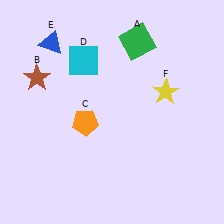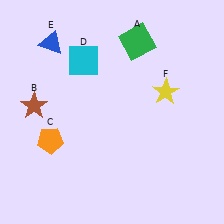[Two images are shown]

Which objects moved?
The objects that moved are: the brown star (B), the orange pentagon (C).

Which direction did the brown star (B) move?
The brown star (B) moved down.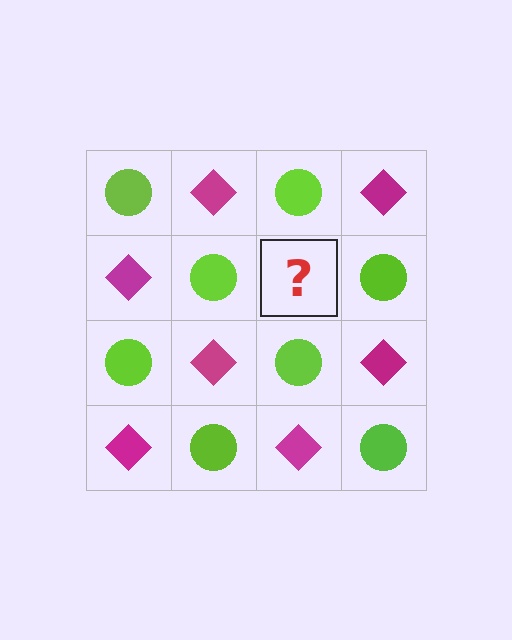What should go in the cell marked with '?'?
The missing cell should contain a magenta diamond.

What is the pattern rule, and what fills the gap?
The rule is that it alternates lime circle and magenta diamond in a checkerboard pattern. The gap should be filled with a magenta diamond.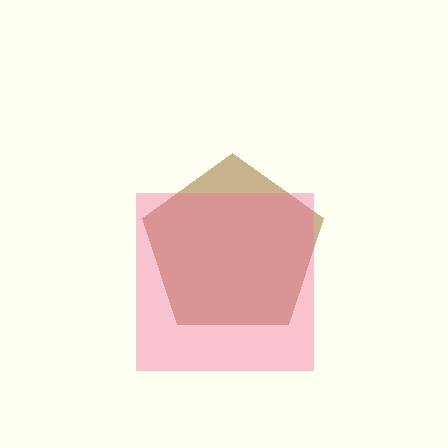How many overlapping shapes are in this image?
There are 2 overlapping shapes in the image.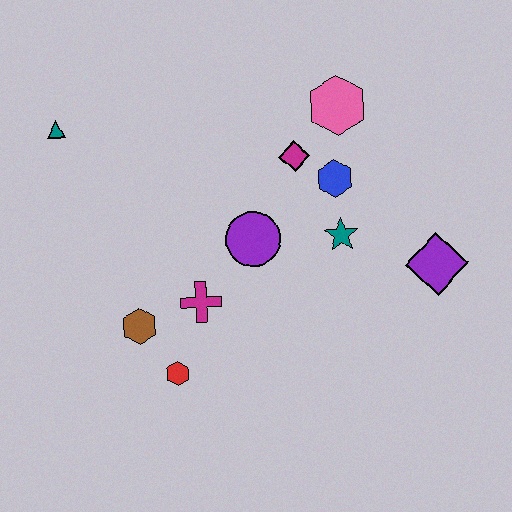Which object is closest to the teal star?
The blue hexagon is closest to the teal star.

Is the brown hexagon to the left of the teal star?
Yes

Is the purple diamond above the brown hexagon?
Yes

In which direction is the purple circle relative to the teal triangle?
The purple circle is to the right of the teal triangle.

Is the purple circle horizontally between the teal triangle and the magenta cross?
No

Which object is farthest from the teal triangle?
The purple diamond is farthest from the teal triangle.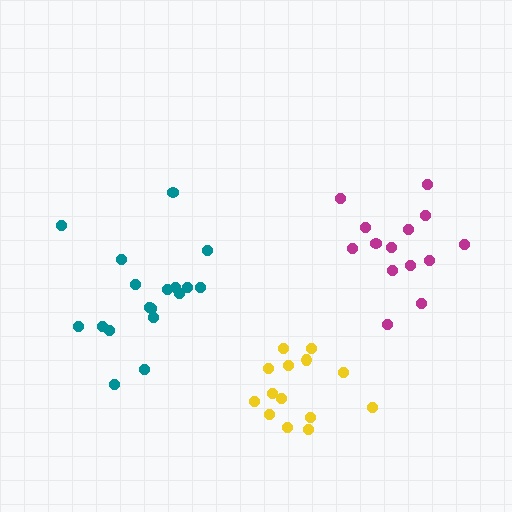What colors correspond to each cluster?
The clusters are colored: teal, magenta, yellow.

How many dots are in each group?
Group 1: 18 dots, Group 2: 14 dots, Group 3: 14 dots (46 total).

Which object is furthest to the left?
The teal cluster is leftmost.